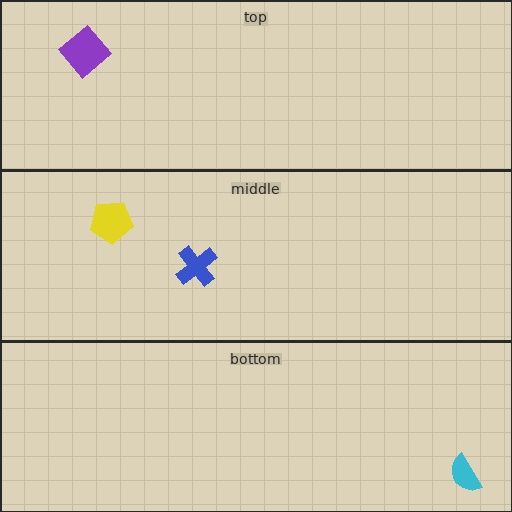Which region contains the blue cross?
The middle region.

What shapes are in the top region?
The purple diamond.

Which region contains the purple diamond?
The top region.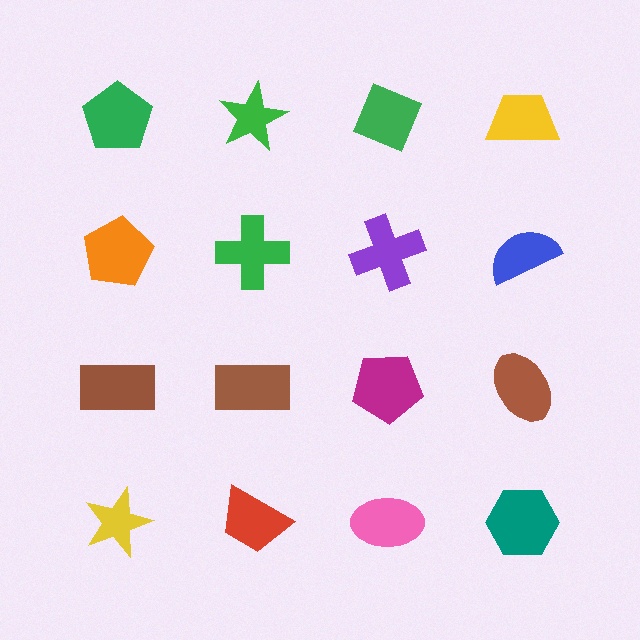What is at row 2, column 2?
A green cross.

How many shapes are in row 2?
4 shapes.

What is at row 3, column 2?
A brown rectangle.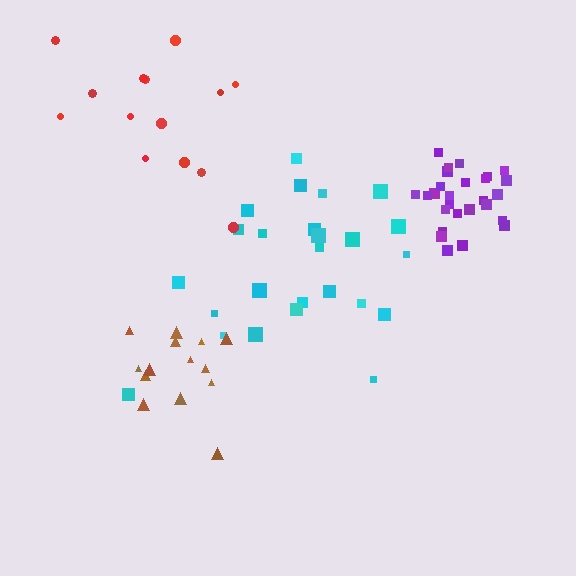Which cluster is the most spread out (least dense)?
Cyan.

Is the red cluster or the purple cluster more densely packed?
Purple.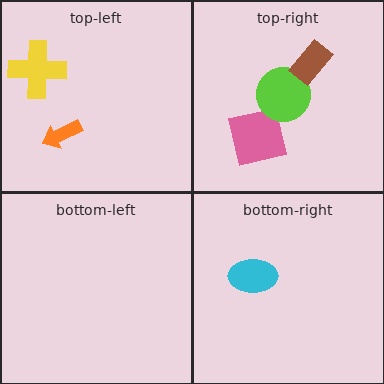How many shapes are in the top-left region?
2.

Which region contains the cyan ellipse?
The bottom-right region.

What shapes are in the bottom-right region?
The cyan ellipse.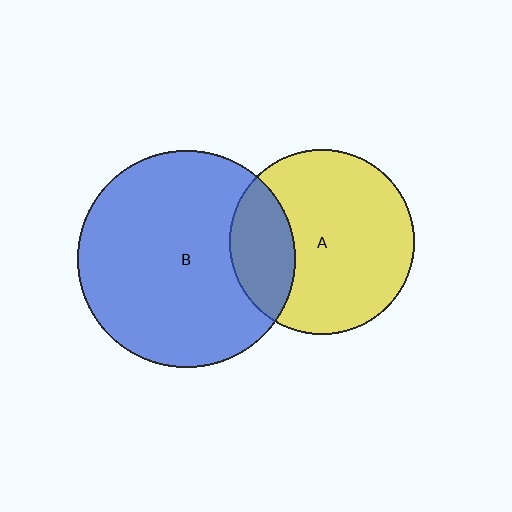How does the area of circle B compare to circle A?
Approximately 1.4 times.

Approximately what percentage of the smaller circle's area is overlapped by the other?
Approximately 25%.